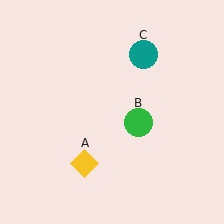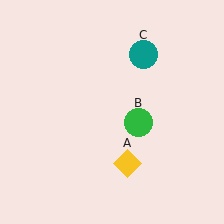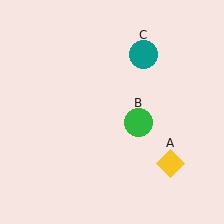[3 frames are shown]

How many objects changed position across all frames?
1 object changed position: yellow diamond (object A).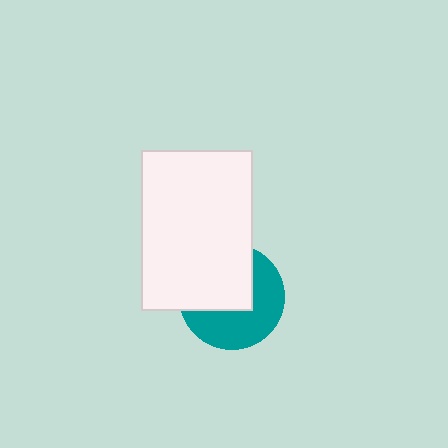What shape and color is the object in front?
The object in front is a white rectangle.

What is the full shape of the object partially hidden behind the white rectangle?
The partially hidden object is a teal circle.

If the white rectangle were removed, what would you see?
You would see the complete teal circle.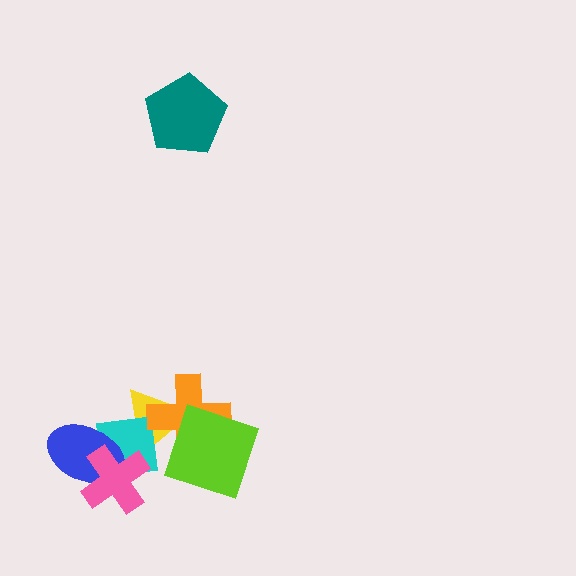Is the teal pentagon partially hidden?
No, no other shape covers it.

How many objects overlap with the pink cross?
2 objects overlap with the pink cross.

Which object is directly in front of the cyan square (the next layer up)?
The blue ellipse is directly in front of the cyan square.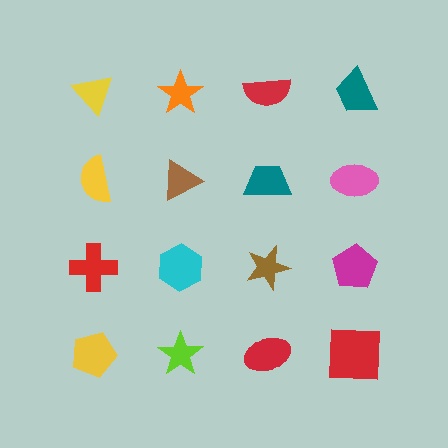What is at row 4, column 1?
A yellow pentagon.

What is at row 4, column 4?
A red square.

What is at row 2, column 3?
A teal trapezoid.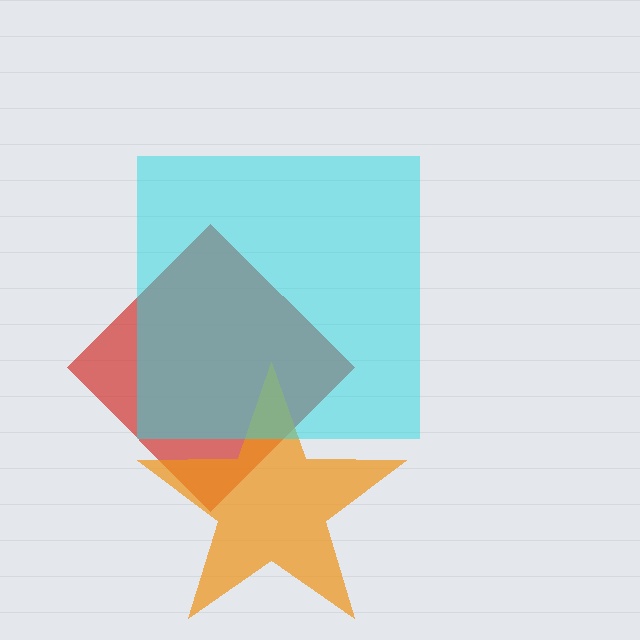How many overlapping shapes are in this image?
There are 3 overlapping shapes in the image.